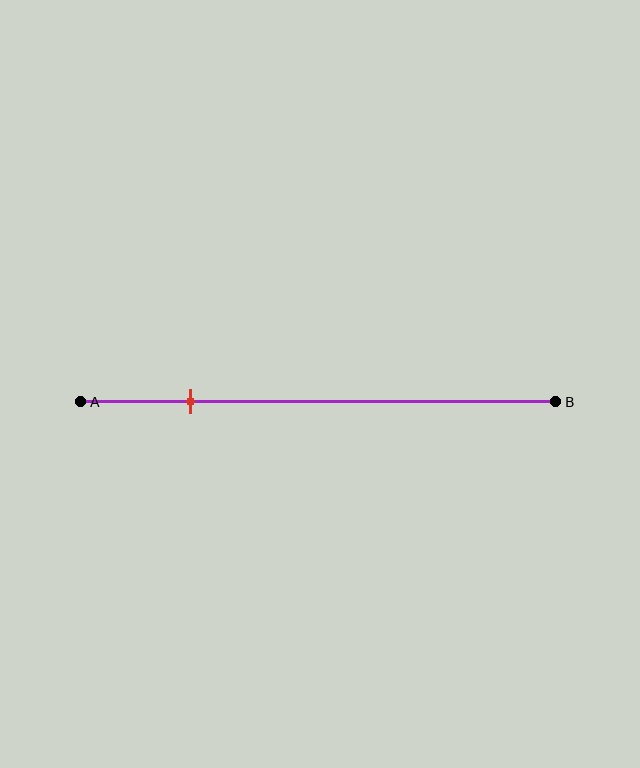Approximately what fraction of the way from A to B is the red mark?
The red mark is approximately 25% of the way from A to B.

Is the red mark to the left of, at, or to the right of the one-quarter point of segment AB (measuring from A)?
The red mark is approximately at the one-quarter point of segment AB.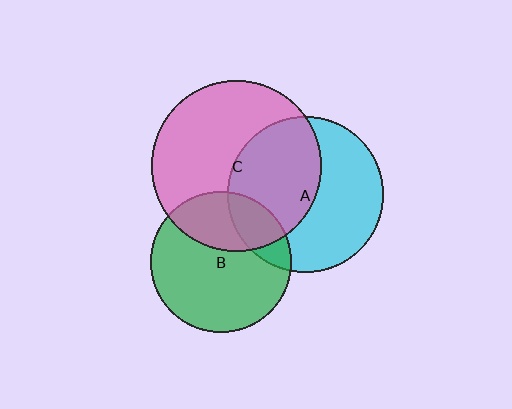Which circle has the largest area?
Circle C (pink).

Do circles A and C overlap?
Yes.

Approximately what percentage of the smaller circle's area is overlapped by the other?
Approximately 50%.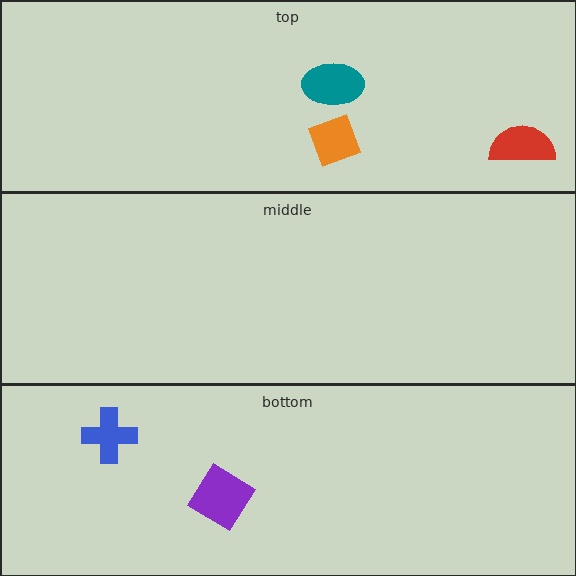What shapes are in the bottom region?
The purple diamond, the blue cross.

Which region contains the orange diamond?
The top region.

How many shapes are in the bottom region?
2.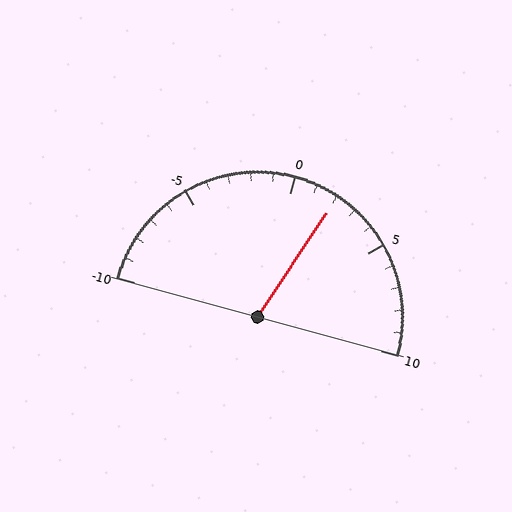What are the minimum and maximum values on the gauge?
The gauge ranges from -10 to 10.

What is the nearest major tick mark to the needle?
The nearest major tick mark is 0.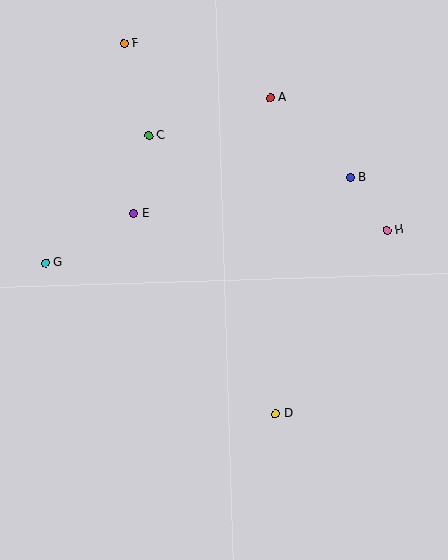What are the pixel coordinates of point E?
Point E is at (134, 214).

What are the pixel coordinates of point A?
Point A is at (271, 98).